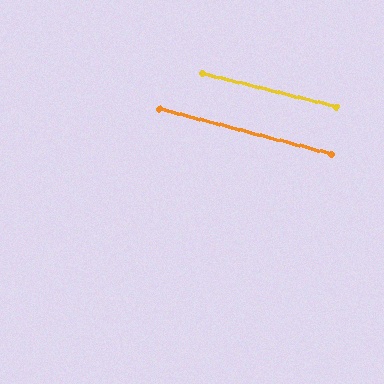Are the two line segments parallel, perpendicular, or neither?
Parallel — their directions differ by only 0.5°.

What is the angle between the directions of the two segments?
Approximately 0 degrees.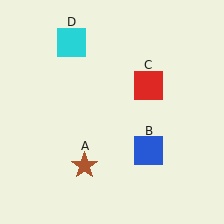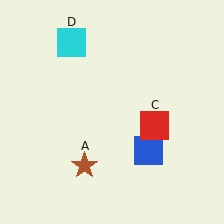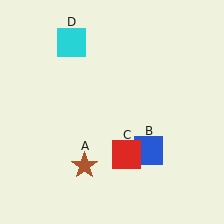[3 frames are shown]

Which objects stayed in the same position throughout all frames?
Brown star (object A) and blue square (object B) and cyan square (object D) remained stationary.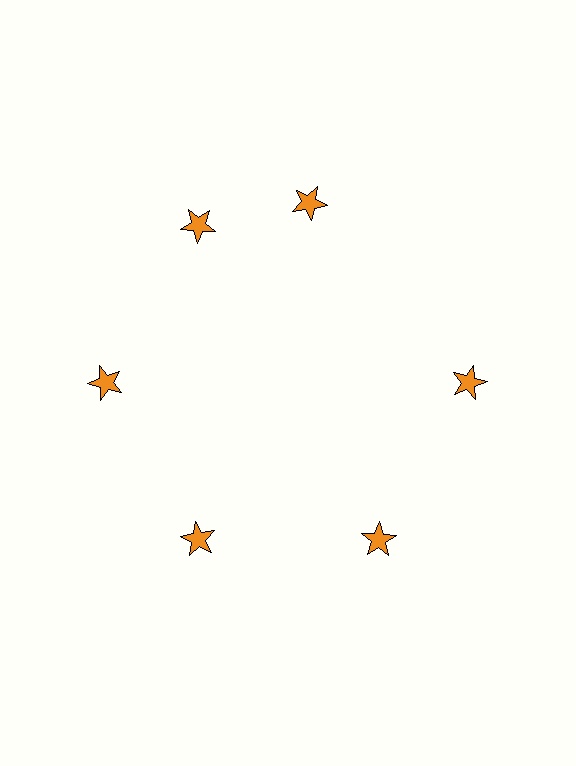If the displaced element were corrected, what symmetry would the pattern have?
It would have 6-fold rotational symmetry — the pattern would map onto itself every 60 degrees.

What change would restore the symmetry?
The symmetry would be restored by rotating it back into even spacing with its neighbors so that all 6 stars sit at equal angles and equal distance from the center.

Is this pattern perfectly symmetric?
No. The 6 orange stars are arranged in a ring, but one element near the 1 o'clock position is rotated out of alignment along the ring, breaking the 6-fold rotational symmetry.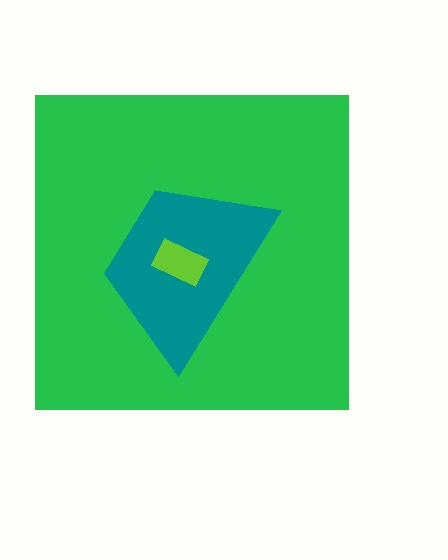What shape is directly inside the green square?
The teal trapezoid.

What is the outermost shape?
The green square.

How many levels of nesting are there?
3.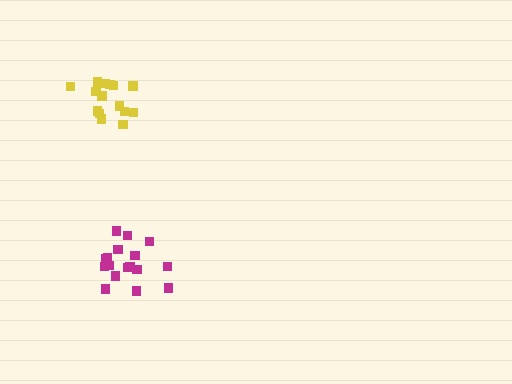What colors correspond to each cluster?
The clusters are colored: yellow, magenta.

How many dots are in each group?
Group 1: 16 dots, Group 2: 17 dots (33 total).